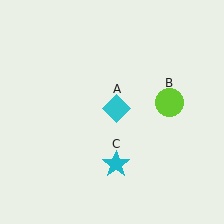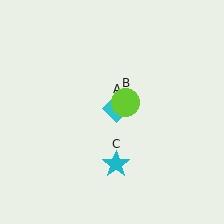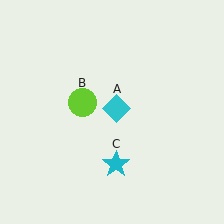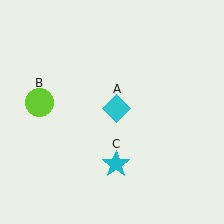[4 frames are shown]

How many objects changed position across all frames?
1 object changed position: lime circle (object B).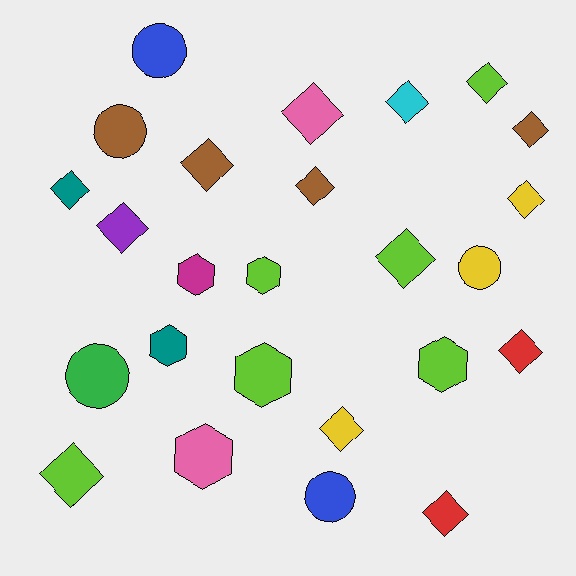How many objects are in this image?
There are 25 objects.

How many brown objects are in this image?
There are 4 brown objects.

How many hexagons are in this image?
There are 6 hexagons.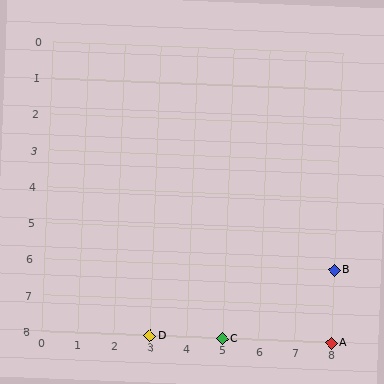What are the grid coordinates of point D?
Point D is at grid coordinates (3, 8).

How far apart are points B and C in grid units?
Points B and C are 3 columns and 2 rows apart (about 3.6 grid units diagonally).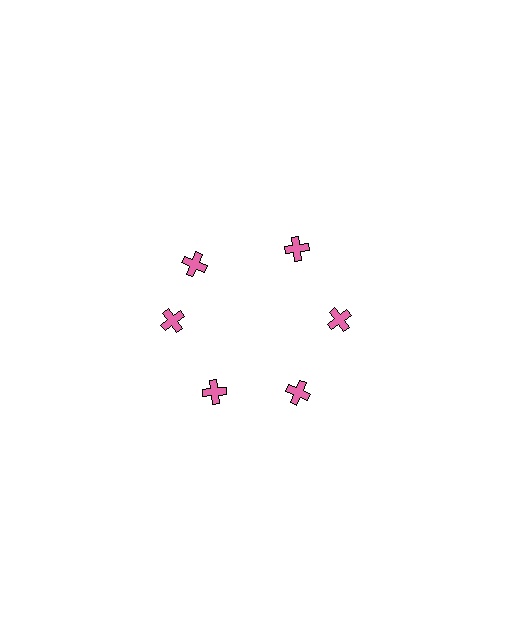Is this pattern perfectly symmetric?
No. The 6 pink crosses are arranged in a ring, but one element near the 11 o'clock position is rotated out of alignment along the ring, breaking the 6-fold rotational symmetry.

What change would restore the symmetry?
The symmetry would be restored by rotating it back into even spacing with its neighbors so that all 6 crosses sit at equal angles and equal distance from the center.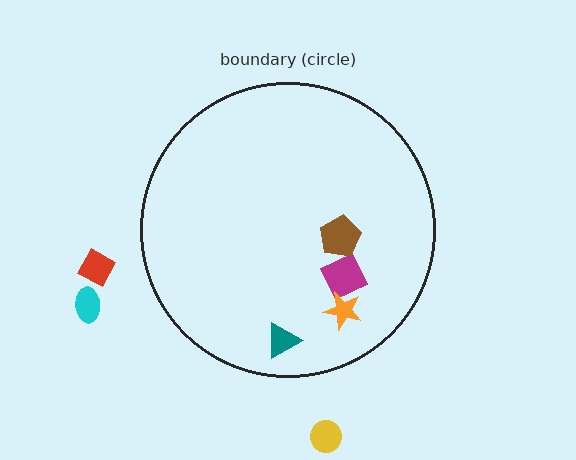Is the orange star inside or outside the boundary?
Inside.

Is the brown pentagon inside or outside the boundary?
Inside.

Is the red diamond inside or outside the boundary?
Outside.